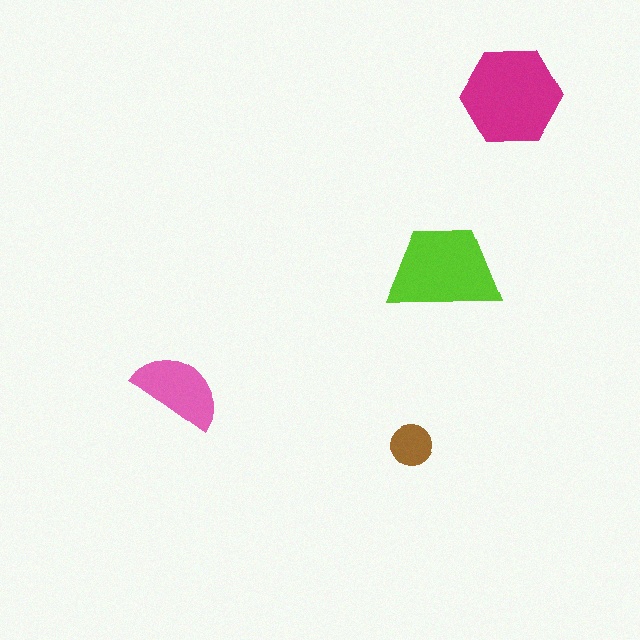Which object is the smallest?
The brown circle.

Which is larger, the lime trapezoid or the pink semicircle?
The lime trapezoid.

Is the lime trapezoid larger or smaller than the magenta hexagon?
Smaller.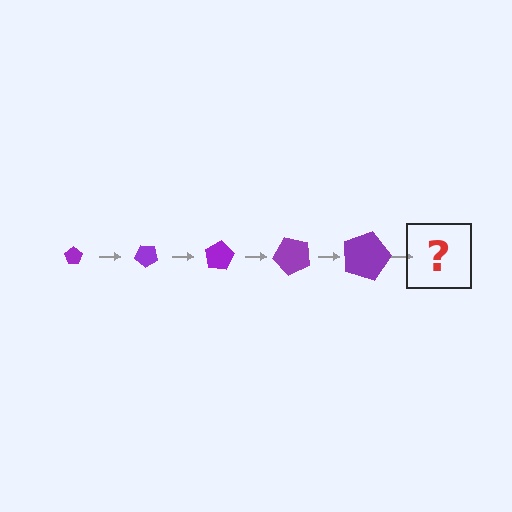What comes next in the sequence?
The next element should be a pentagon, larger than the previous one and rotated 200 degrees from the start.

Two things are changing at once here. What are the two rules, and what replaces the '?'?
The two rules are that the pentagon grows larger each step and it rotates 40 degrees each step. The '?' should be a pentagon, larger than the previous one and rotated 200 degrees from the start.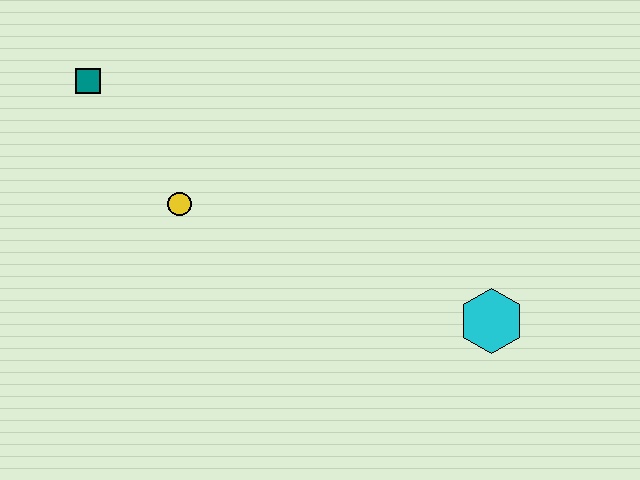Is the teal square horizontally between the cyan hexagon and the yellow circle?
No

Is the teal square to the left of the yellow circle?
Yes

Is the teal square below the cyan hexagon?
No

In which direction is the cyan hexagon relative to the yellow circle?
The cyan hexagon is to the right of the yellow circle.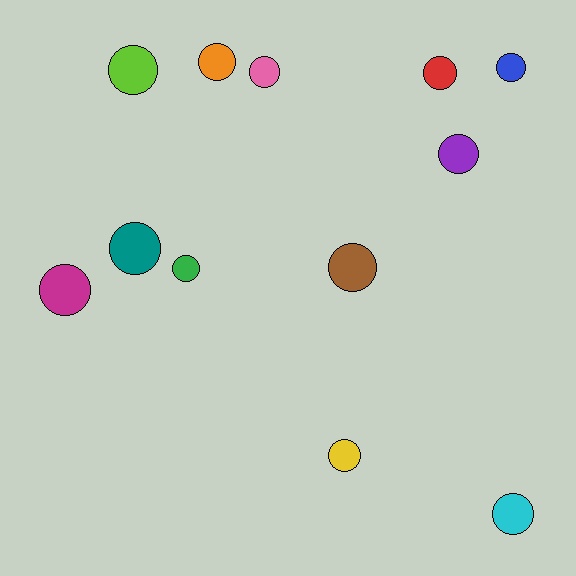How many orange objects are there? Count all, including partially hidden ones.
There is 1 orange object.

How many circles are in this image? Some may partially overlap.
There are 12 circles.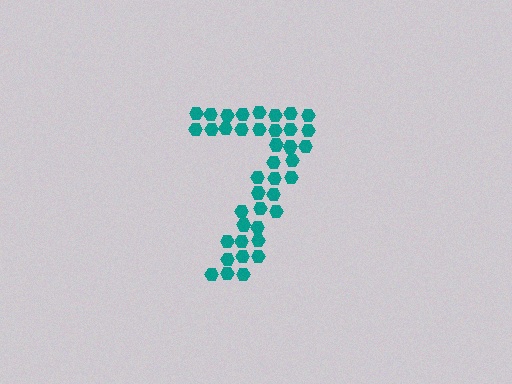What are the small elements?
The small elements are hexagons.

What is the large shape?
The large shape is the digit 7.